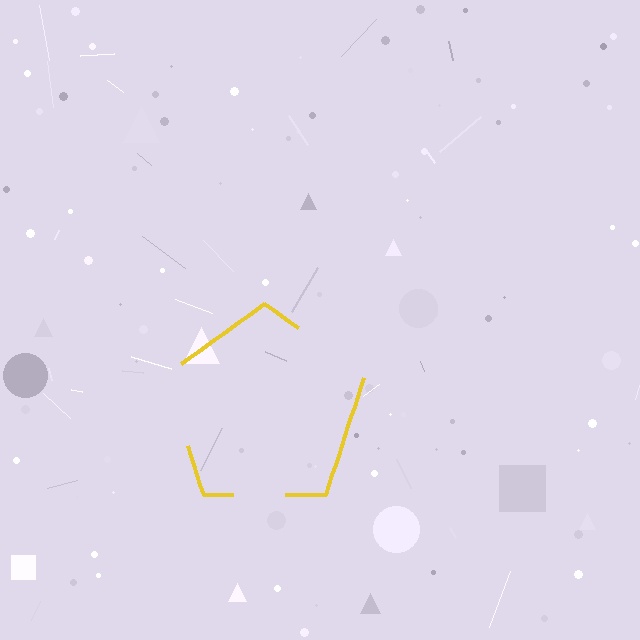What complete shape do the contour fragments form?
The contour fragments form a pentagon.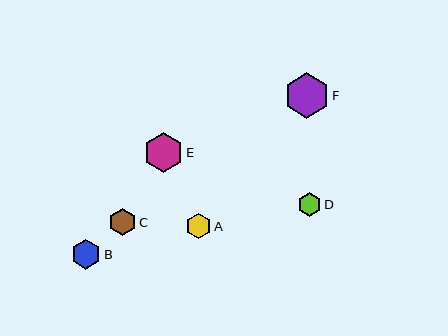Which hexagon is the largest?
Hexagon F is the largest with a size of approximately 45 pixels.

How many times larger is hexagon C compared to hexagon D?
Hexagon C is approximately 1.1 times the size of hexagon D.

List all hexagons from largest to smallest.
From largest to smallest: F, E, B, C, A, D.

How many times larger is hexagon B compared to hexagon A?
Hexagon B is approximately 1.2 times the size of hexagon A.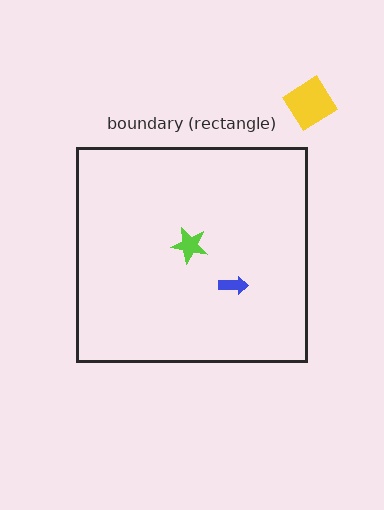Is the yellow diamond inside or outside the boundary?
Outside.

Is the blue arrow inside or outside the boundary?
Inside.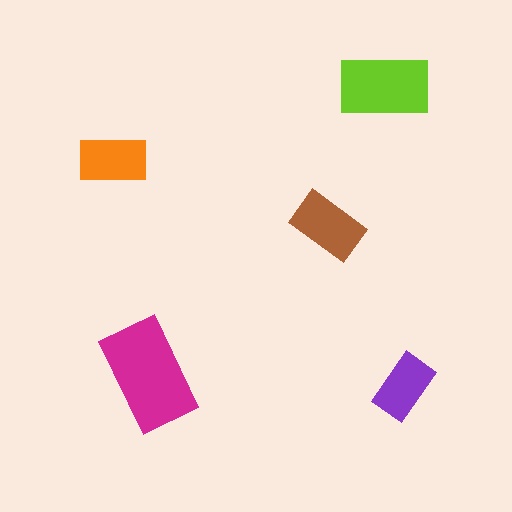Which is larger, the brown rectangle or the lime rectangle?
The lime one.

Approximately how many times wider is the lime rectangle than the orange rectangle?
About 1.5 times wider.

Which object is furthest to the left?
The orange rectangle is leftmost.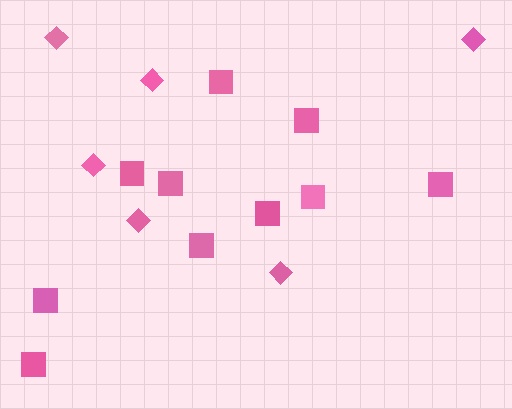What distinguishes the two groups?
There are 2 groups: one group of diamonds (6) and one group of squares (10).